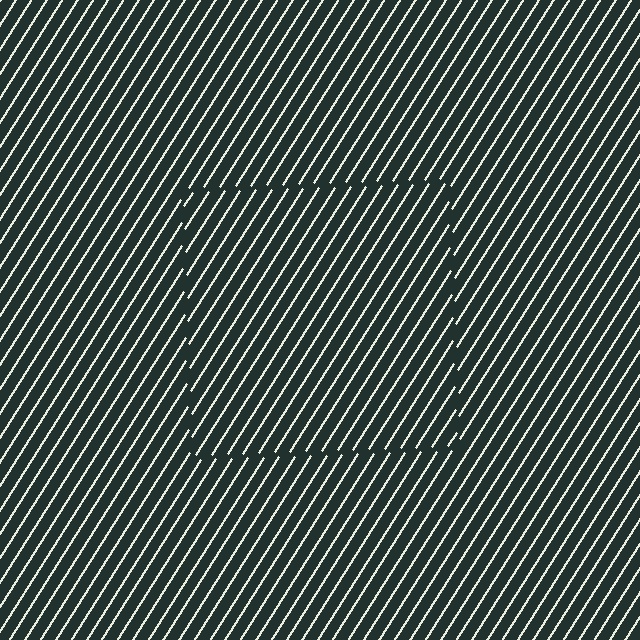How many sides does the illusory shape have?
4 sides — the line-ends trace a square.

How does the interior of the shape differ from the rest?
The interior of the shape contains the same grating, shifted by half a period — the contour is defined by the phase discontinuity where line-ends from the inner and outer gratings abut.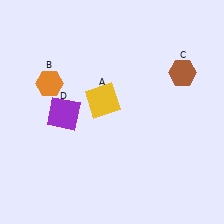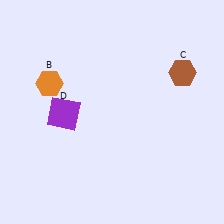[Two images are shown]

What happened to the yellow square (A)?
The yellow square (A) was removed in Image 2. It was in the top-left area of Image 1.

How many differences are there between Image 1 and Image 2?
There is 1 difference between the two images.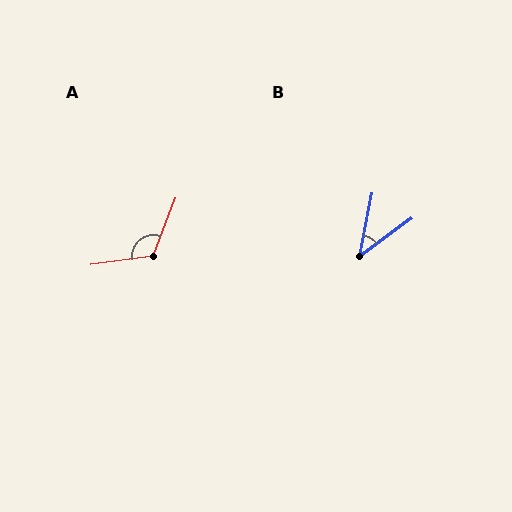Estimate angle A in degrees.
Approximately 119 degrees.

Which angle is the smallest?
B, at approximately 43 degrees.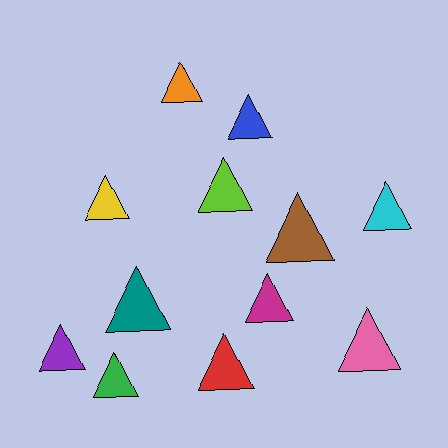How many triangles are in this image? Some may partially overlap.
There are 12 triangles.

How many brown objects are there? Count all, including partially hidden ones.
There is 1 brown object.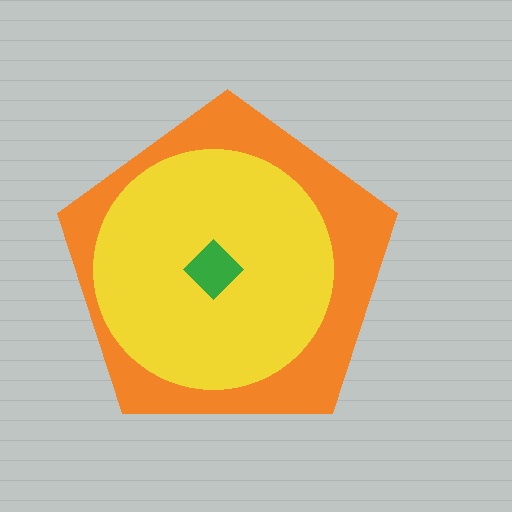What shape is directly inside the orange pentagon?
The yellow circle.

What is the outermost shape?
The orange pentagon.